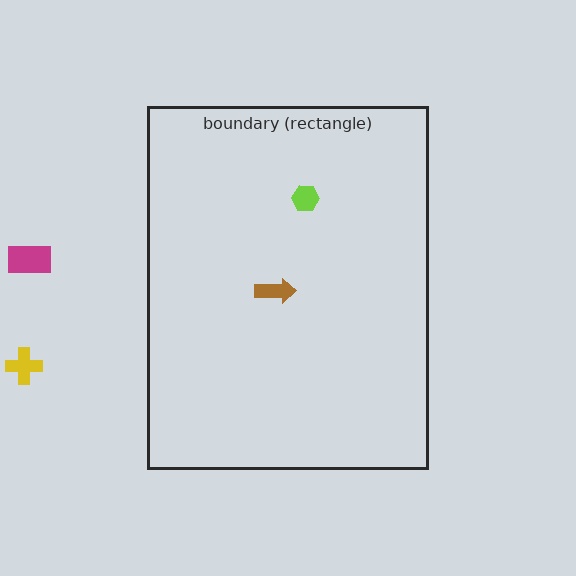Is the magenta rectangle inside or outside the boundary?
Outside.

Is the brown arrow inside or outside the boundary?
Inside.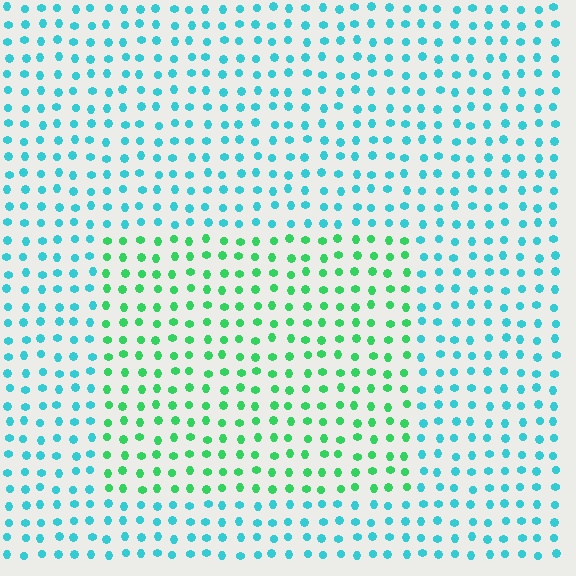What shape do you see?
I see a rectangle.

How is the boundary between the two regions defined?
The boundary is defined purely by a slight shift in hue (about 46 degrees). Spacing, size, and orientation are identical on both sides.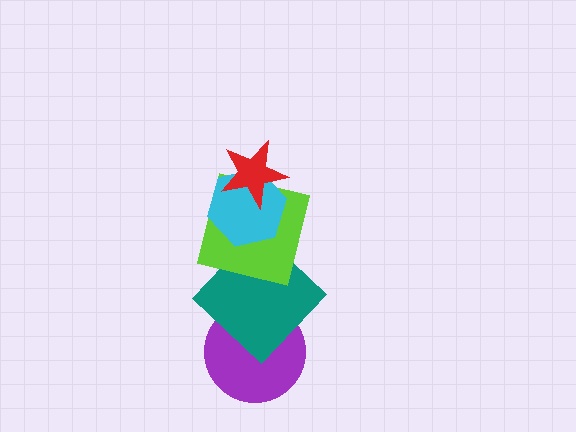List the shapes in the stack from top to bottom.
From top to bottom: the red star, the cyan hexagon, the lime square, the teal diamond, the purple circle.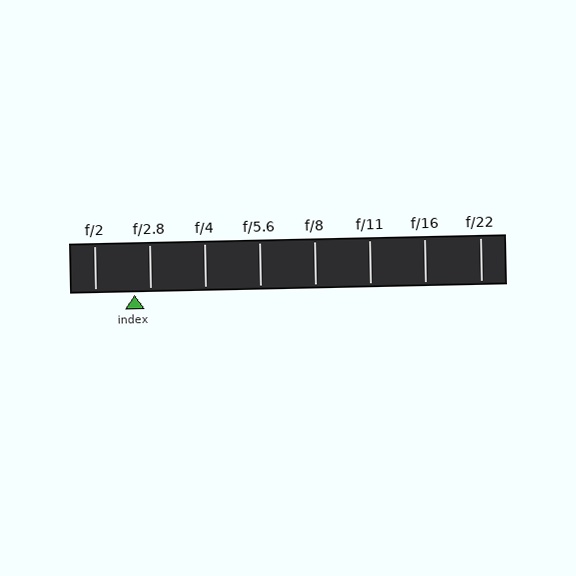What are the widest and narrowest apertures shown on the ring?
The widest aperture shown is f/2 and the narrowest is f/22.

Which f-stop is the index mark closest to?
The index mark is closest to f/2.8.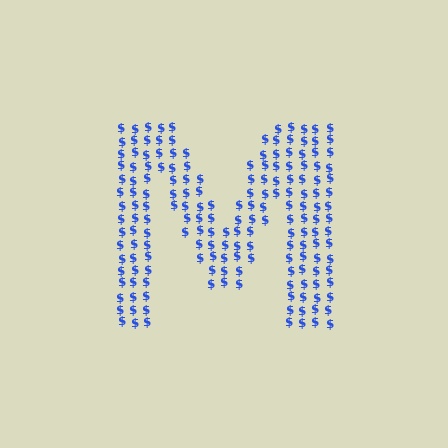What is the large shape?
The large shape is the letter M.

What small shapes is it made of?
It is made of small dollar signs.